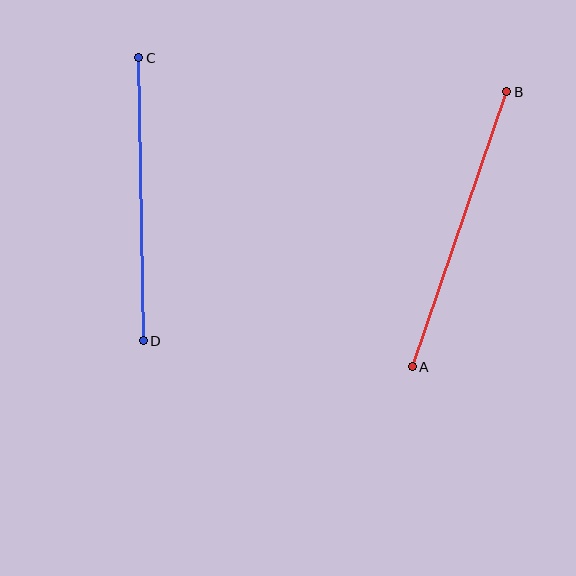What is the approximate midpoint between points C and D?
The midpoint is at approximately (141, 199) pixels.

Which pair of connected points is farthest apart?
Points A and B are farthest apart.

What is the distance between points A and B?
The distance is approximately 291 pixels.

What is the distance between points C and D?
The distance is approximately 283 pixels.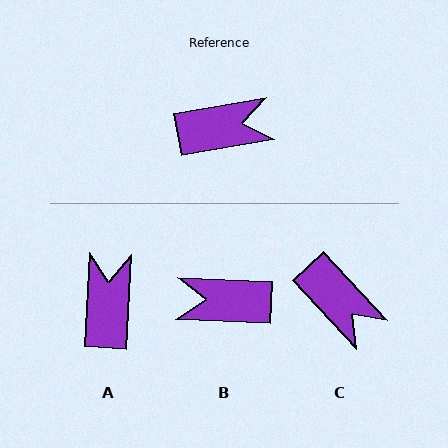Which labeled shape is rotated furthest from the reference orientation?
B, about 167 degrees away.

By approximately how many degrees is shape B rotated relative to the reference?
Approximately 167 degrees counter-clockwise.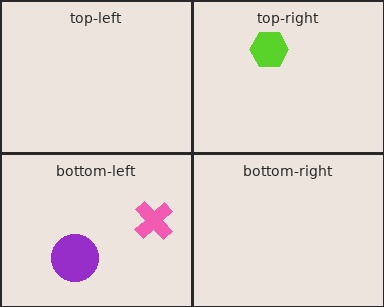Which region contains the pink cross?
The bottom-left region.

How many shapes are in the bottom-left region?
2.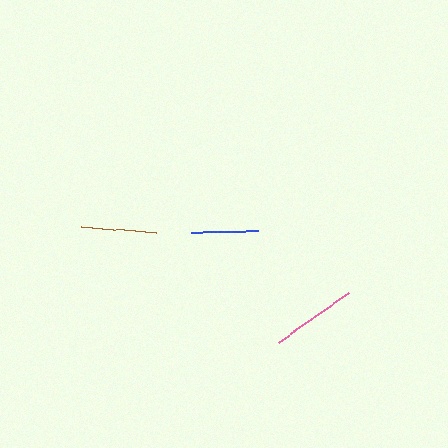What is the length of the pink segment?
The pink segment is approximately 86 pixels long.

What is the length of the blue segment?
The blue segment is approximately 68 pixels long.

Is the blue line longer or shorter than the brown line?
The brown line is longer than the blue line.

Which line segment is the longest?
The pink line is the longest at approximately 86 pixels.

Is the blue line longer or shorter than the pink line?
The pink line is longer than the blue line.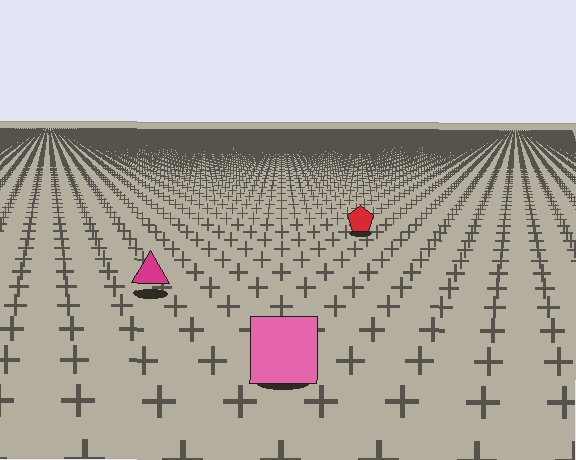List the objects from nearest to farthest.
From nearest to farthest: the pink square, the magenta triangle, the red pentagon.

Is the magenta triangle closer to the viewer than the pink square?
No. The pink square is closer — you can tell from the texture gradient: the ground texture is coarser near it.